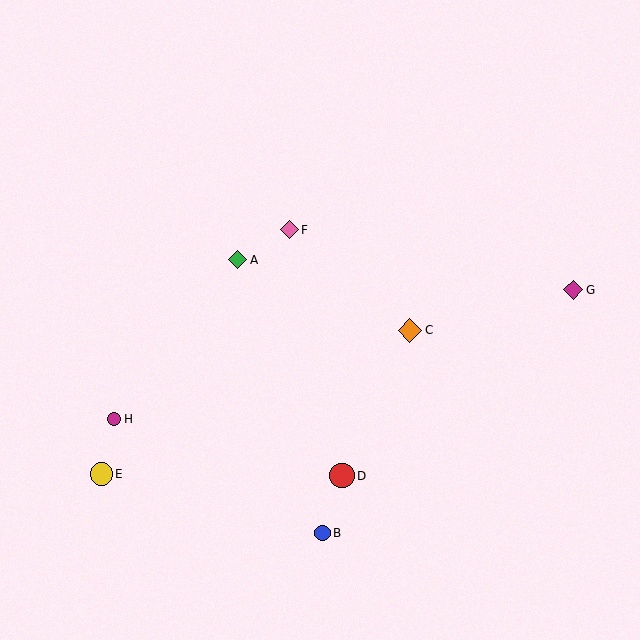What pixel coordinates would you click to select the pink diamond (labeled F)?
Click at (290, 230) to select the pink diamond F.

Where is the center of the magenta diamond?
The center of the magenta diamond is at (573, 290).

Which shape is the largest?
The red circle (labeled D) is the largest.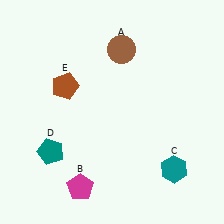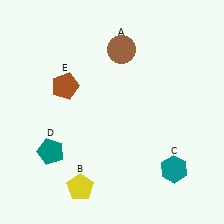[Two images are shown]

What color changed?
The pentagon (B) changed from magenta in Image 1 to yellow in Image 2.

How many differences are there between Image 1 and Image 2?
There is 1 difference between the two images.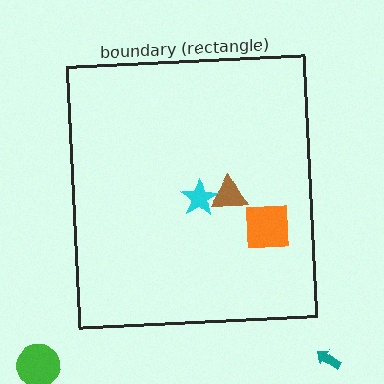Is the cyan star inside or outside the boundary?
Inside.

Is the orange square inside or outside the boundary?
Inside.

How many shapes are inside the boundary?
3 inside, 2 outside.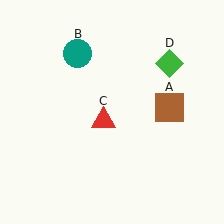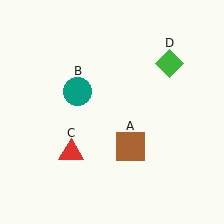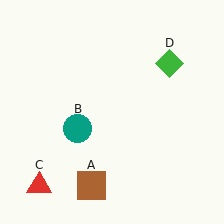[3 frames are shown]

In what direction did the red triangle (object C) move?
The red triangle (object C) moved down and to the left.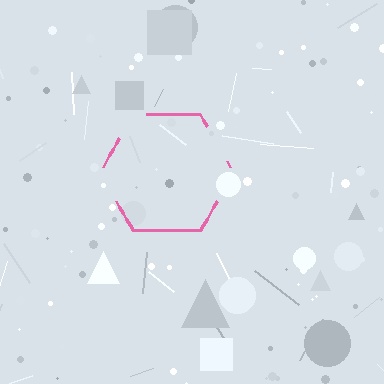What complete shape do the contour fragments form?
The contour fragments form a hexagon.